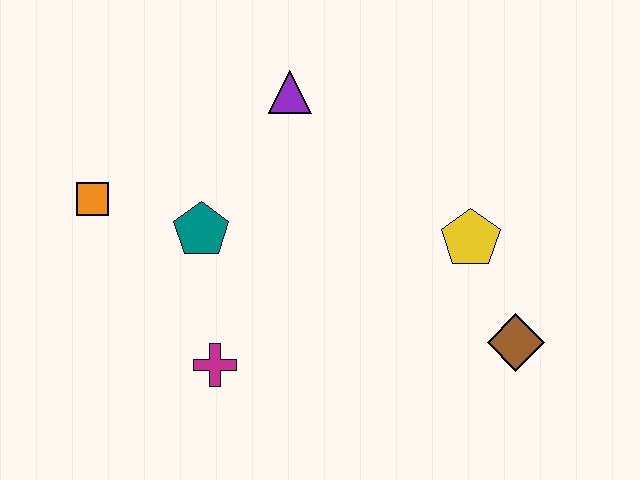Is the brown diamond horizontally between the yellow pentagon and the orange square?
No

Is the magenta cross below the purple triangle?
Yes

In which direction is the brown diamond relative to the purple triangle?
The brown diamond is below the purple triangle.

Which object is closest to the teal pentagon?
The orange square is closest to the teal pentagon.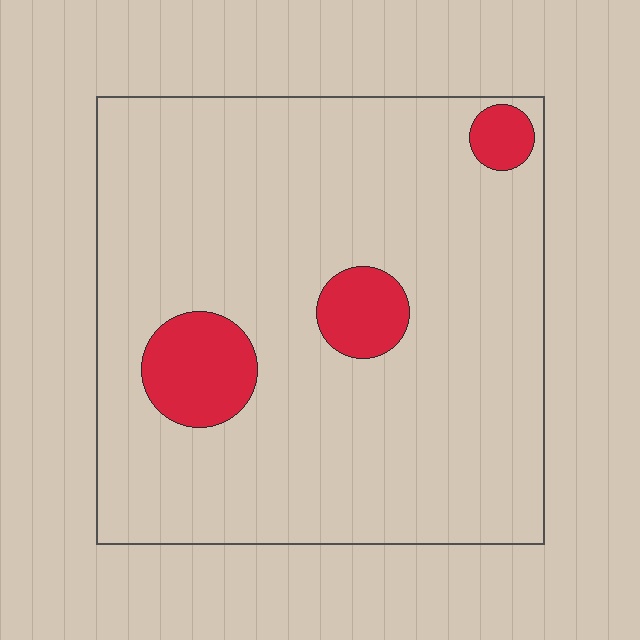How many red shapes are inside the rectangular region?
3.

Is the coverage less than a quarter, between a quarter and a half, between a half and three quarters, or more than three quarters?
Less than a quarter.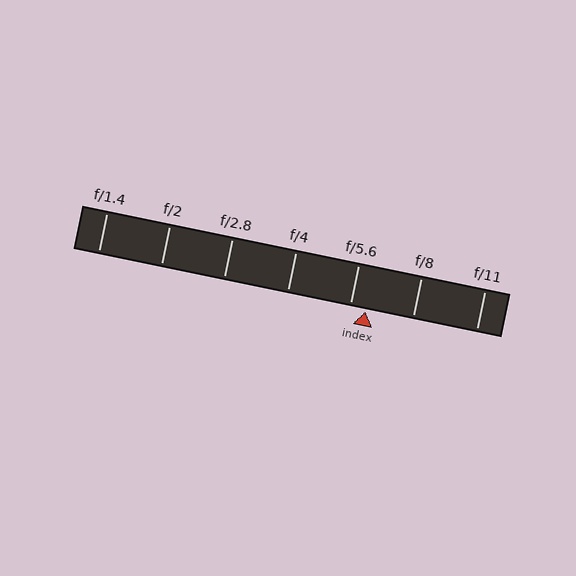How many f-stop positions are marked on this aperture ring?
There are 7 f-stop positions marked.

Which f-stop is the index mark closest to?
The index mark is closest to f/5.6.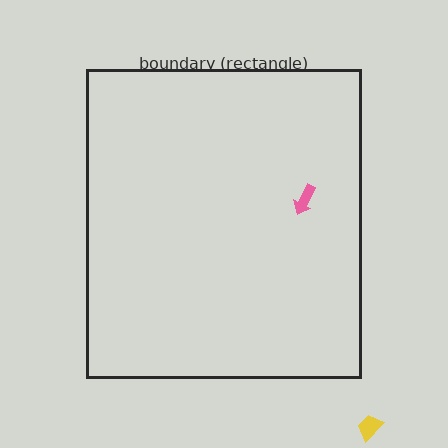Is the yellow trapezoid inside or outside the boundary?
Outside.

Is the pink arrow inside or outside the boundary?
Inside.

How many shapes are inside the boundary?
1 inside, 1 outside.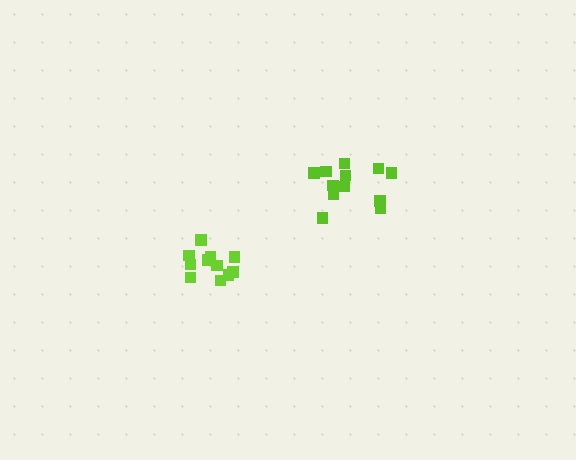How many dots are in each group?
Group 1: 12 dots, Group 2: 11 dots (23 total).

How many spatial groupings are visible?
There are 2 spatial groupings.